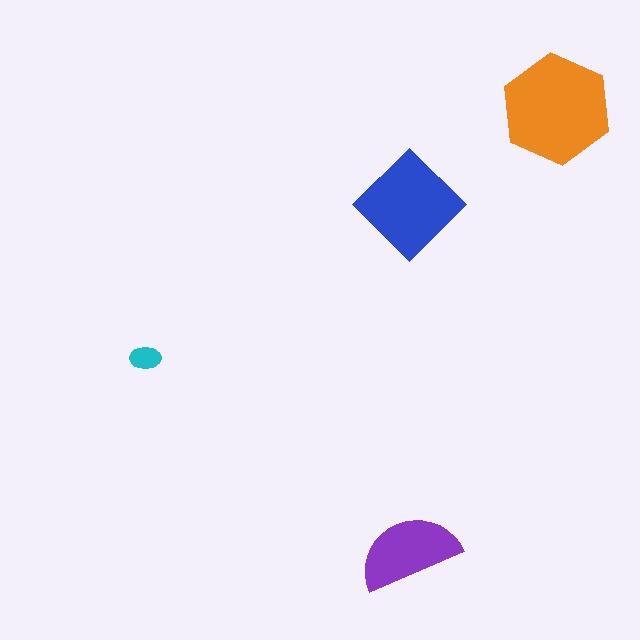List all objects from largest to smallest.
The orange hexagon, the blue diamond, the purple semicircle, the cyan ellipse.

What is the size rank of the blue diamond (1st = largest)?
2nd.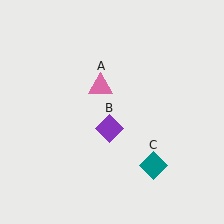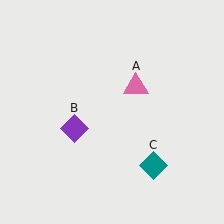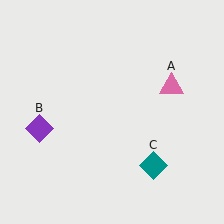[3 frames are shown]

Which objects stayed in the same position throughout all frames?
Teal diamond (object C) remained stationary.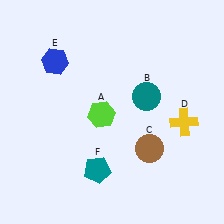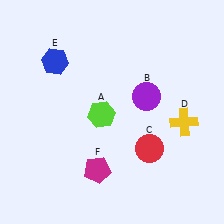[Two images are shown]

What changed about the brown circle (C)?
In Image 1, C is brown. In Image 2, it changed to red.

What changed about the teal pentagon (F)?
In Image 1, F is teal. In Image 2, it changed to magenta.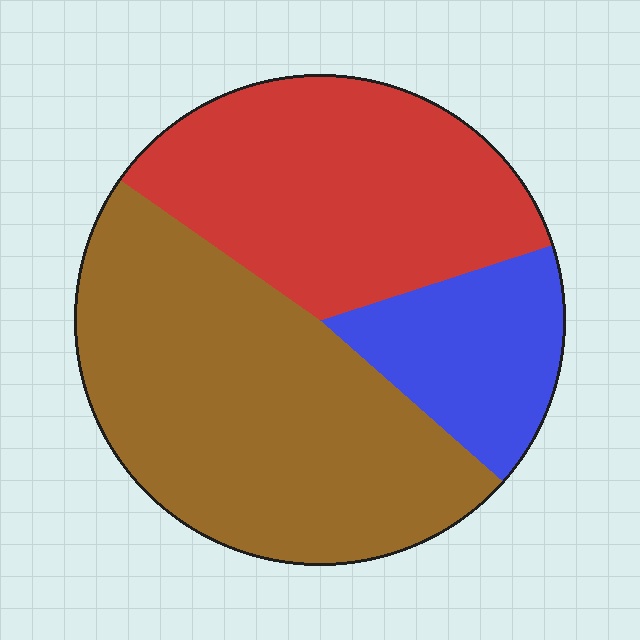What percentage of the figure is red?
Red covers around 35% of the figure.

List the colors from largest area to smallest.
From largest to smallest: brown, red, blue.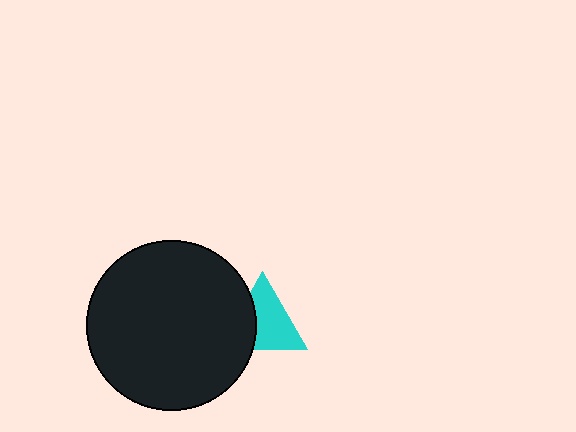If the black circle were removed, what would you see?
You would see the complete cyan triangle.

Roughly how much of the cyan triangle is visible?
Most of it is visible (roughly 66%).